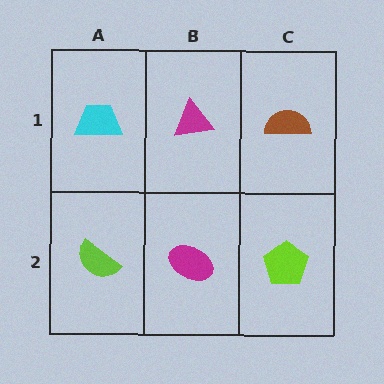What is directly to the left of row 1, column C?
A magenta triangle.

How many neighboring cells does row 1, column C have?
2.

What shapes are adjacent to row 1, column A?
A lime semicircle (row 2, column A), a magenta triangle (row 1, column B).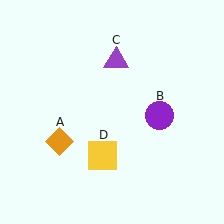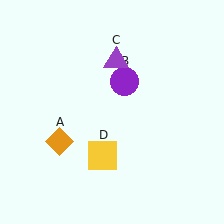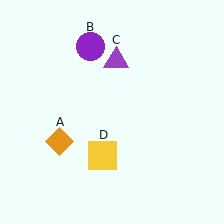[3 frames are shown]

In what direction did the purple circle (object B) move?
The purple circle (object B) moved up and to the left.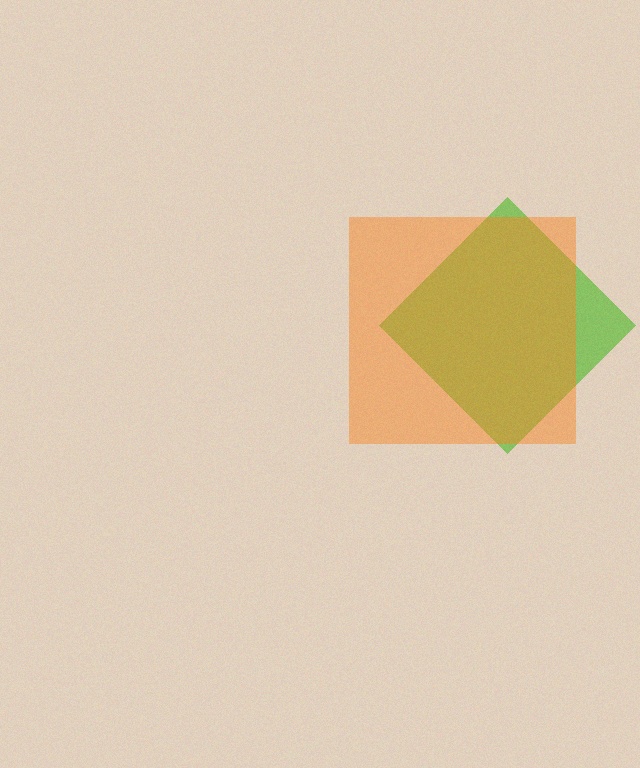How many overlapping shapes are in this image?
There are 2 overlapping shapes in the image.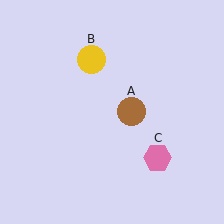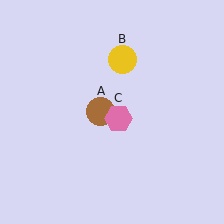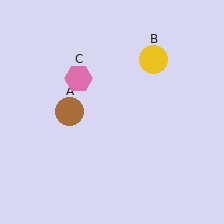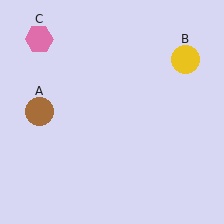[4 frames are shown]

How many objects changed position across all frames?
3 objects changed position: brown circle (object A), yellow circle (object B), pink hexagon (object C).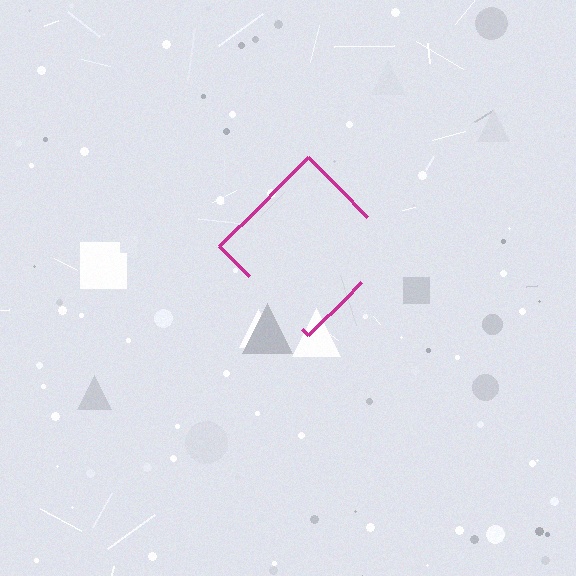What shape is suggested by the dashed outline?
The dashed outline suggests a diamond.